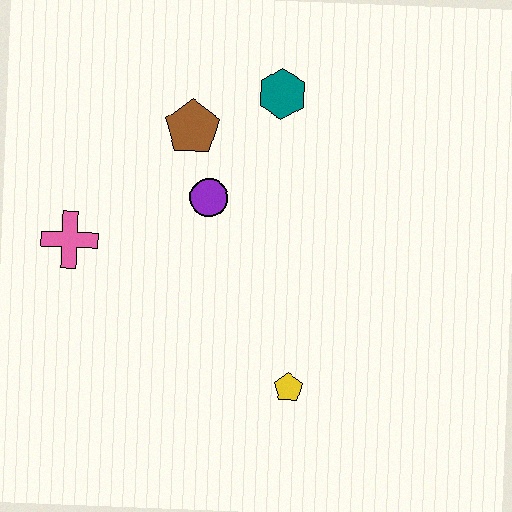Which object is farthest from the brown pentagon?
The yellow pentagon is farthest from the brown pentagon.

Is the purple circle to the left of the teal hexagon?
Yes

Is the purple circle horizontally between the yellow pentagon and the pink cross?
Yes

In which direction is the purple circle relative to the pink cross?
The purple circle is to the right of the pink cross.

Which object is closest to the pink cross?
The purple circle is closest to the pink cross.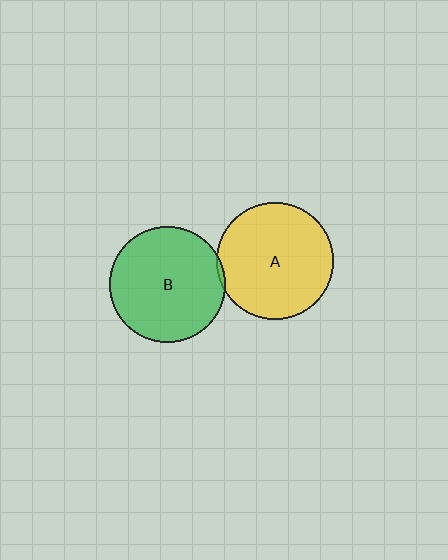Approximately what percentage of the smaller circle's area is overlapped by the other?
Approximately 5%.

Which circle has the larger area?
Circle A (yellow).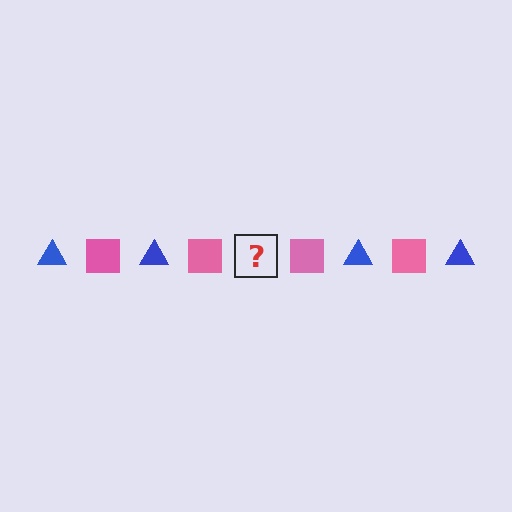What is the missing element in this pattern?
The missing element is a blue triangle.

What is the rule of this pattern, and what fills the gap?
The rule is that the pattern alternates between blue triangle and pink square. The gap should be filled with a blue triangle.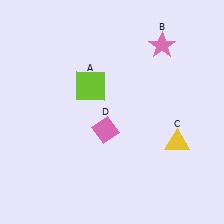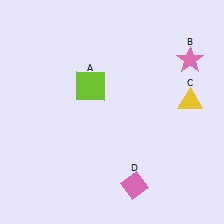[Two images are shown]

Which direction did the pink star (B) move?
The pink star (B) moved right.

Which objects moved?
The objects that moved are: the pink star (B), the yellow triangle (C), the pink diamond (D).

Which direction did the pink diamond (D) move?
The pink diamond (D) moved down.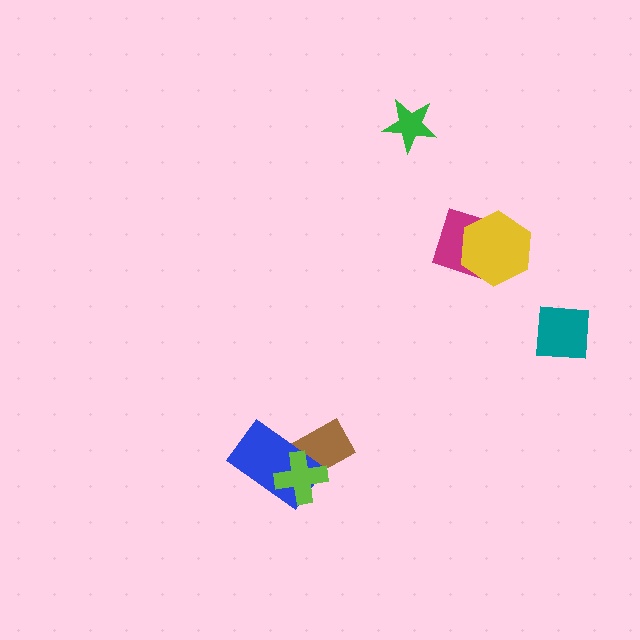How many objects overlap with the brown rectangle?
2 objects overlap with the brown rectangle.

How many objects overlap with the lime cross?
2 objects overlap with the lime cross.